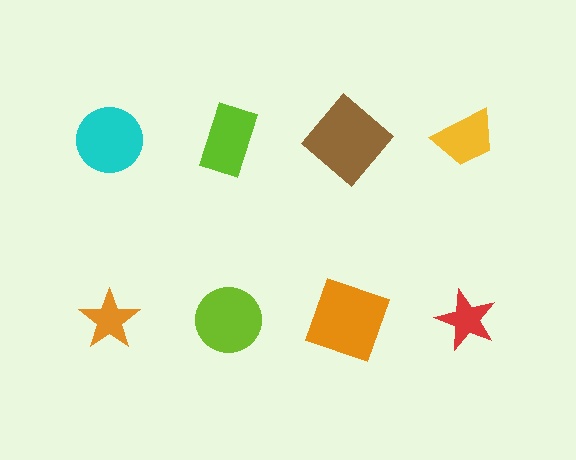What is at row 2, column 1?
An orange star.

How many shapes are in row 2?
4 shapes.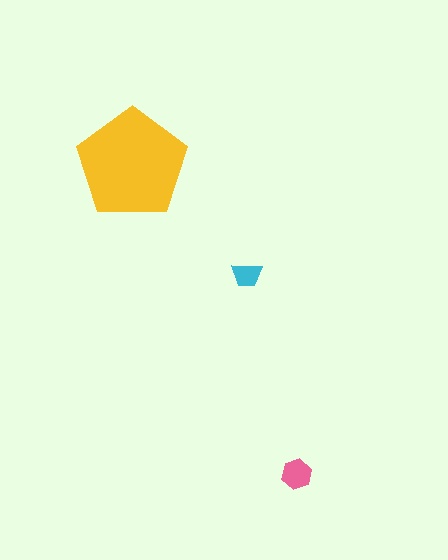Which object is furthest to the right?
The pink hexagon is rightmost.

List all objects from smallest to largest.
The cyan trapezoid, the pink hexagon, the yellow pentagon.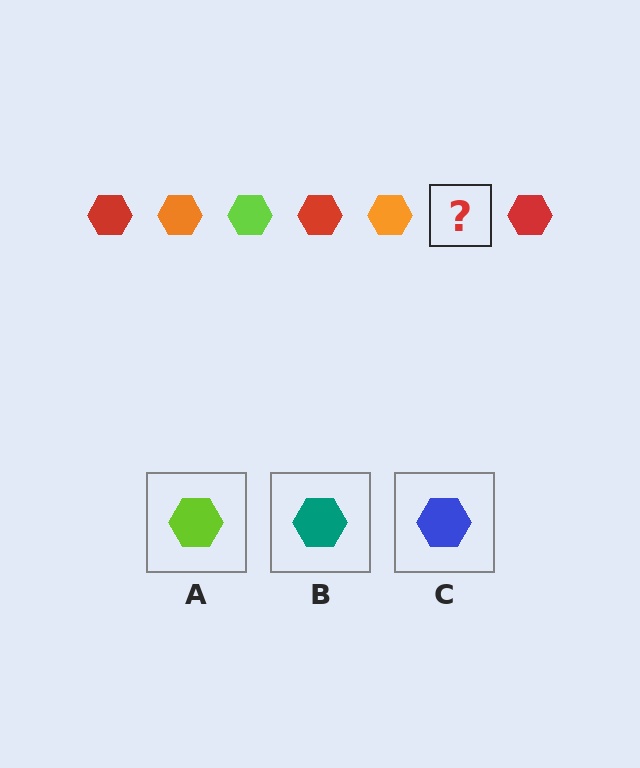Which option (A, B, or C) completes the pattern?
A.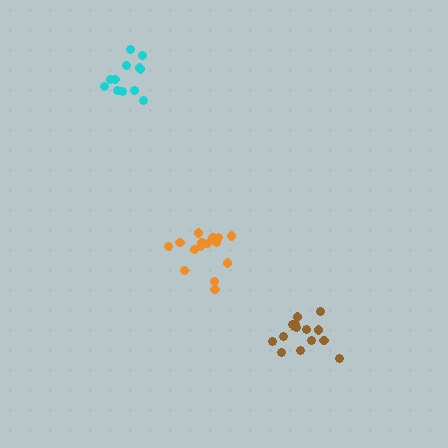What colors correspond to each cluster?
The clusters are colored: orange, cyan, brown.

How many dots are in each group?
Group 1: 15 dots, Group 2: 12 dots, Group 3: 15 dots (42 total).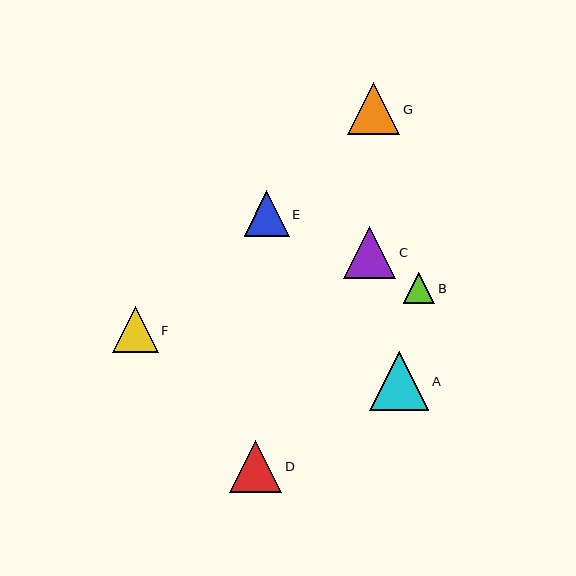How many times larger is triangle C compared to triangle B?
Triangle C is approximately 1.6 times the size of triangle B.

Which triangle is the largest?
Triangle A is the largest with a size of approximately 59 pixels.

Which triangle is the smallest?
Triangle B is the smallest with a size of approximately 31 pixels.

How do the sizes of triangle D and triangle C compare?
Triangle D and triangle C are approximately the same size.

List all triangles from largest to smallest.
From largest to smallest: A, G, D, C, F, E, B.